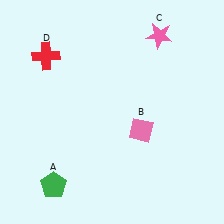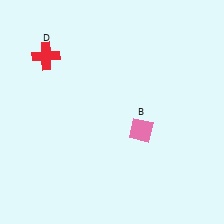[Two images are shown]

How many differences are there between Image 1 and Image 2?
There are 2 differences between the two images.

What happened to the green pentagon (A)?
The green pentagon (A) was removed in Image 2. It was in the bottom-left area of Image 1.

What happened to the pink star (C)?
The pink star (C) was removed in Image 2. It was in the top-right area of Image 1.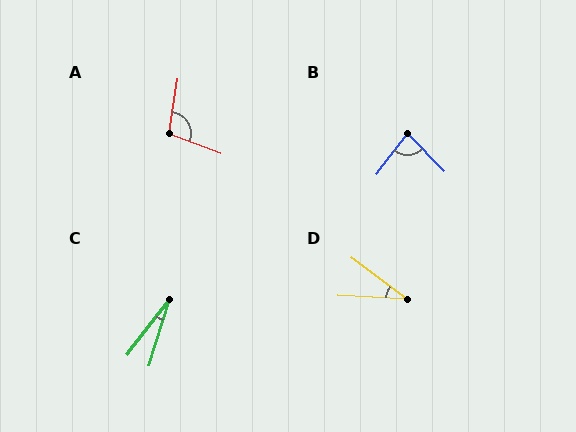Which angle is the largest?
A, at approximately 102 degrees.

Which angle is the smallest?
C, at approximately 20 degrees.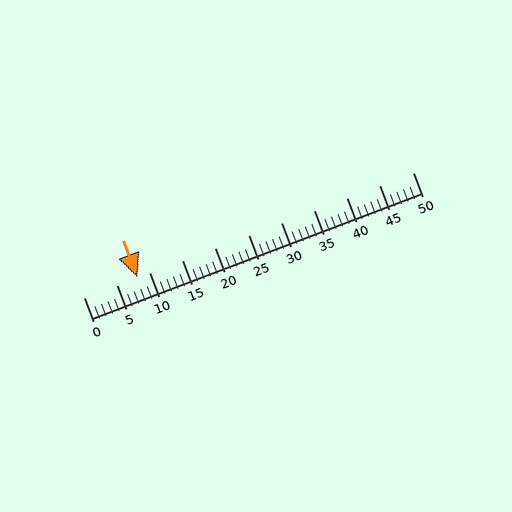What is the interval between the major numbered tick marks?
The major tick marks are spaced 5 units apart.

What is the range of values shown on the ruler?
The ruler shows values from 0 to 50.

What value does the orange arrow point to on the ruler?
The orange arrow points to approximately 8.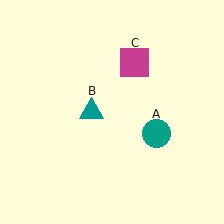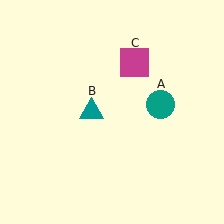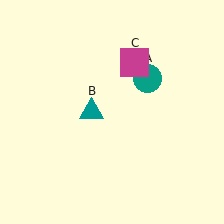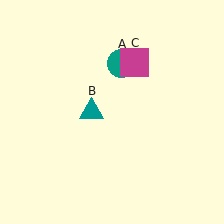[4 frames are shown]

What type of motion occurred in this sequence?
The teal circle (object A) rotated counterclockwise around the center of the scene.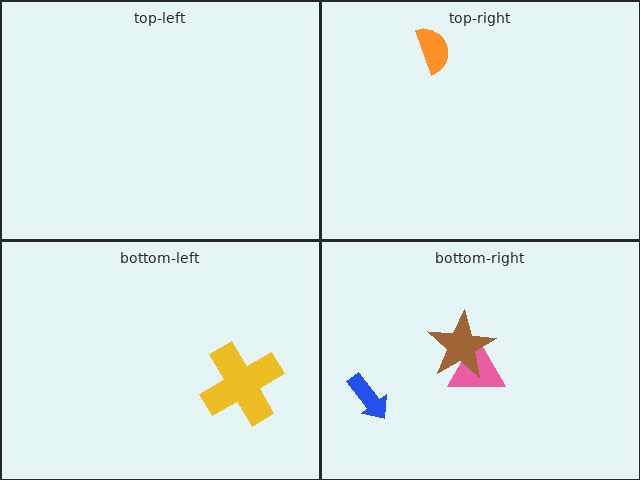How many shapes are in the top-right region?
1.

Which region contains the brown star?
The bottom-right region.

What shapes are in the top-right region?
The orange semicircle.